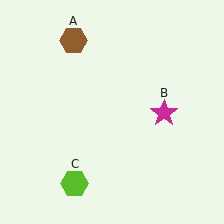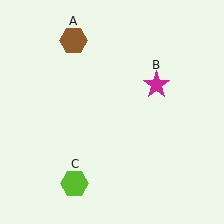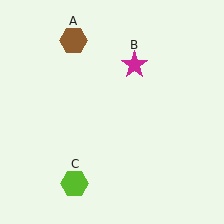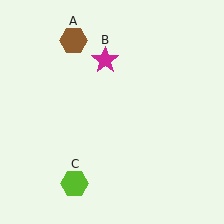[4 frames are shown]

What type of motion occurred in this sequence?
The magenta star (object B) rotated counterclockwise around the center of the scene.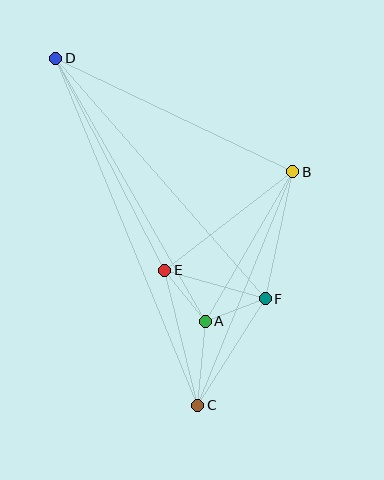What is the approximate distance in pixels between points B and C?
The distance between B and C is approximately 252 pixels.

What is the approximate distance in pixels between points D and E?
The distance between D and E is approximately 238 pixels.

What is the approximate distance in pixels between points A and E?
The distance between A and E is approximately 65 pixels.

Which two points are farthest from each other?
Points C and D are farthest from each other.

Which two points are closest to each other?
Points A and F are closest to each other.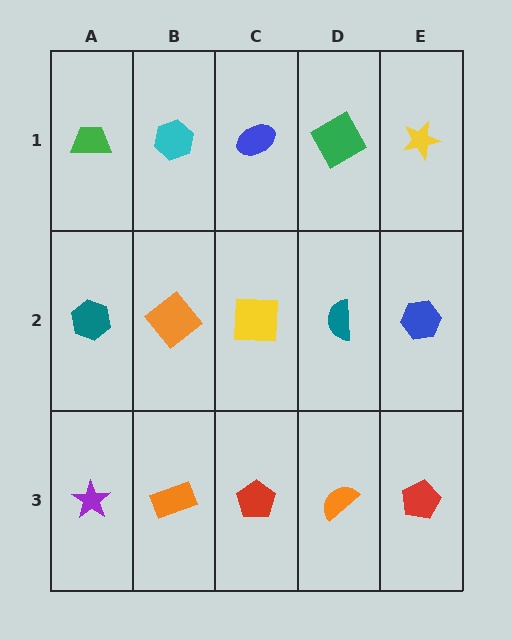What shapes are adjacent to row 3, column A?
A teal hexagon (row 2, column A), an orange rectangle (row 3, column B).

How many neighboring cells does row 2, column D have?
4.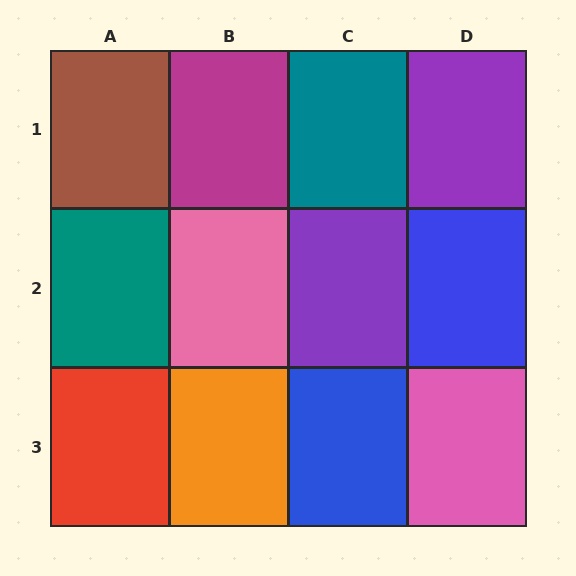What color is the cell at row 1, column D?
Purple.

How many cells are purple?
2 cells are purple.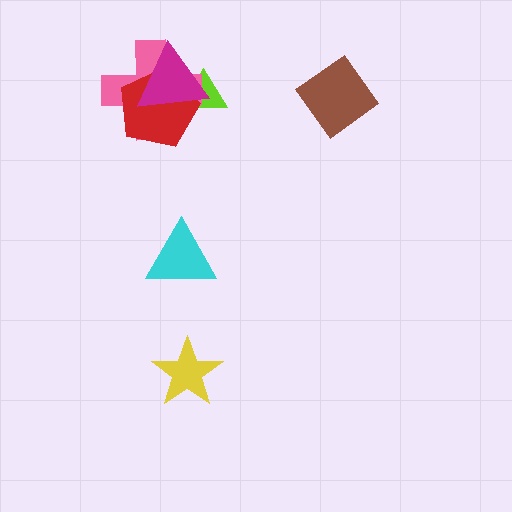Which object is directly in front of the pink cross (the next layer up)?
The red pentagon is directly in front of the pink cross.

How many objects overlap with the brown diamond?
0 objects overlap with the brown diamond.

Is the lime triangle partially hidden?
Yes, it is partially covered by another shape.